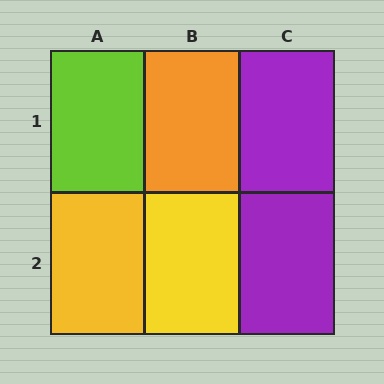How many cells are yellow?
2 cells are yellow.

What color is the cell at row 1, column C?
Purple.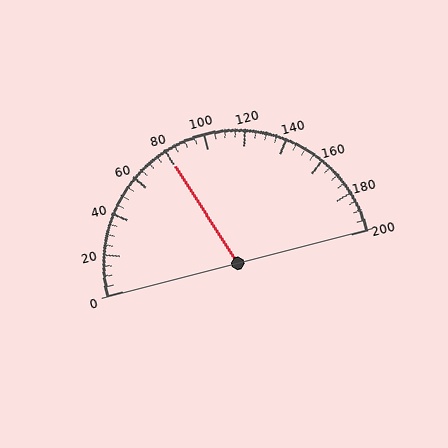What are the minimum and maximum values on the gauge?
The gauge ranges from 0 to 200.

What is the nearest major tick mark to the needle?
The nearest major tick mark is 80.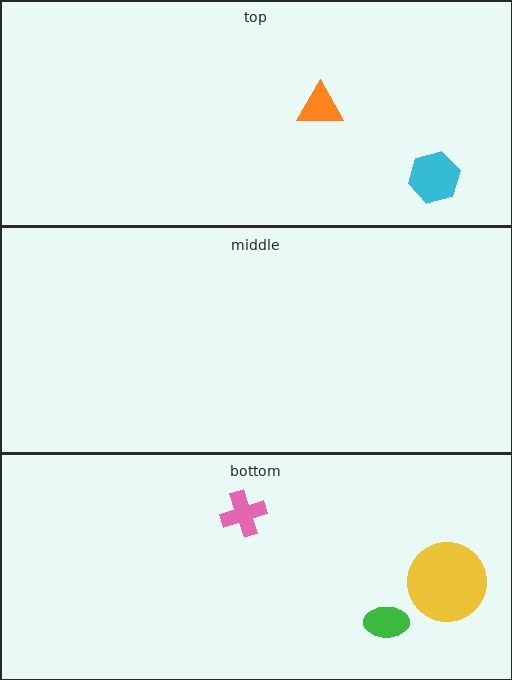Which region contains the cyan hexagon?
The top region.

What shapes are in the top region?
The orange triangle, the cyan hexagon.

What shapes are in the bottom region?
The pink cross, the green ellipse, the yellow circle.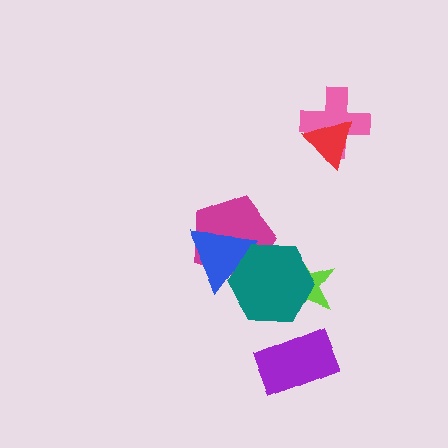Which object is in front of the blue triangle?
The teal hexagon is in front of the blue triangle.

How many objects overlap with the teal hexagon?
3 objects overlap with the teal hexagon.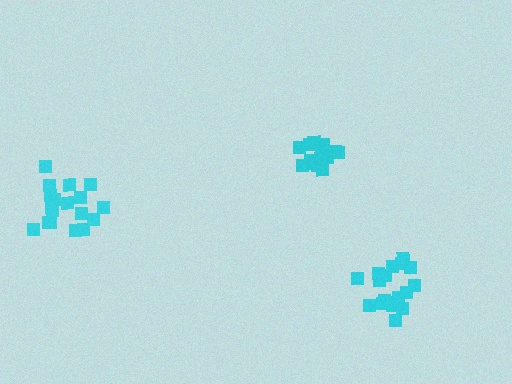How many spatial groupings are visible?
There are 3 spatial groupings.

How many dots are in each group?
Group 1: 18 dots, Group 2: 19 dots, Group 3: 14 dots (51 total).